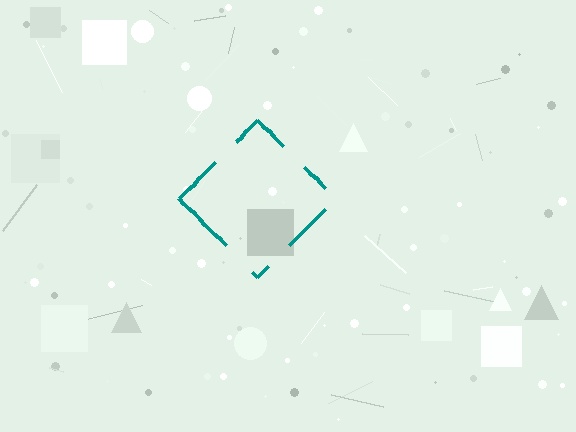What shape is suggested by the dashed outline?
The dashed outline suggests a diamond.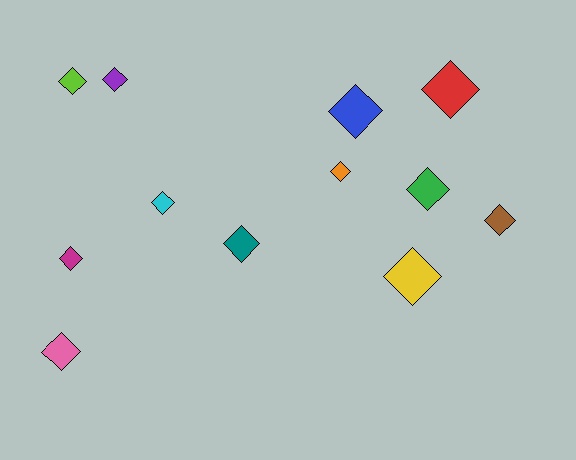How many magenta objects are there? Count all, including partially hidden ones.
There is 1 magenta object.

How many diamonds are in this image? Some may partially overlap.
There are 12 diamonds.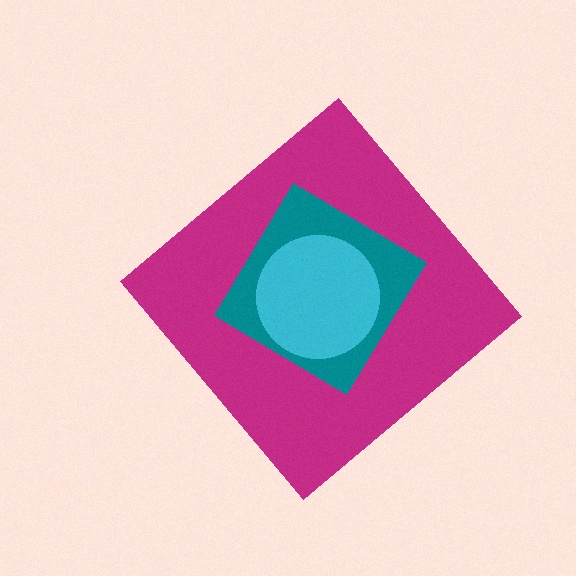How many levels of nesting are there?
3.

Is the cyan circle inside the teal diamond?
Yes.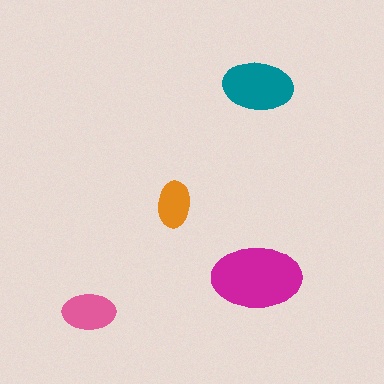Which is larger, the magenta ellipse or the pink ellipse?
The magenta one.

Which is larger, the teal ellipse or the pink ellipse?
The teal one.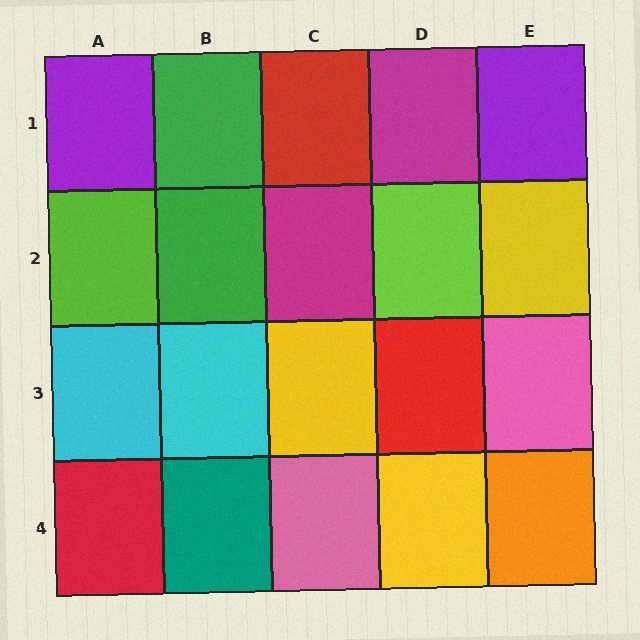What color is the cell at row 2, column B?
Green.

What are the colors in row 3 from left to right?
Cyan, cyan, yellow, red, pink.